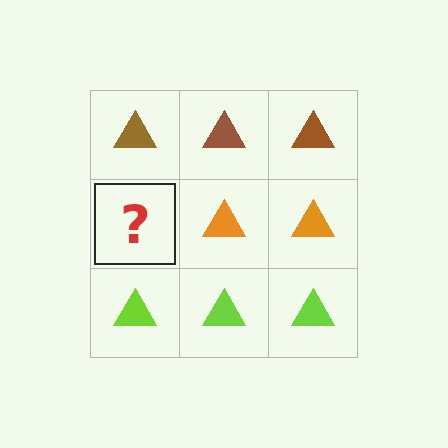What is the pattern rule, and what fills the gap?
The rule is that each row has a consistent color. The gap should be filled with an orange triangle.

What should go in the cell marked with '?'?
The missing cell should contain an orange triangle.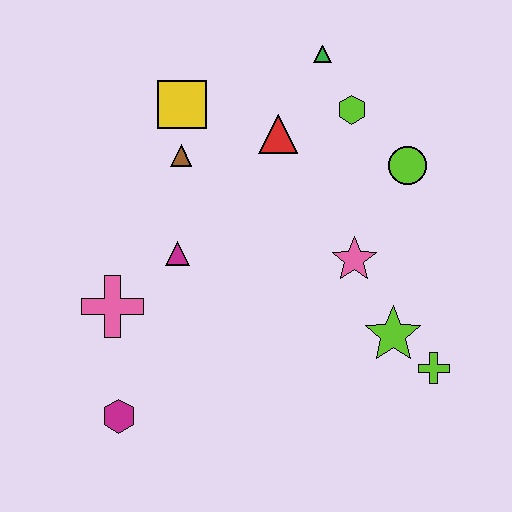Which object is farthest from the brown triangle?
The lime cross is farthest from the brown triangle.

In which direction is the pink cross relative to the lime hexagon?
The pink cross is to the left of the lime hexagon.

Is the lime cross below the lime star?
Yes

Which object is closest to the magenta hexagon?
The pink cross is closest to the magenta hexagon.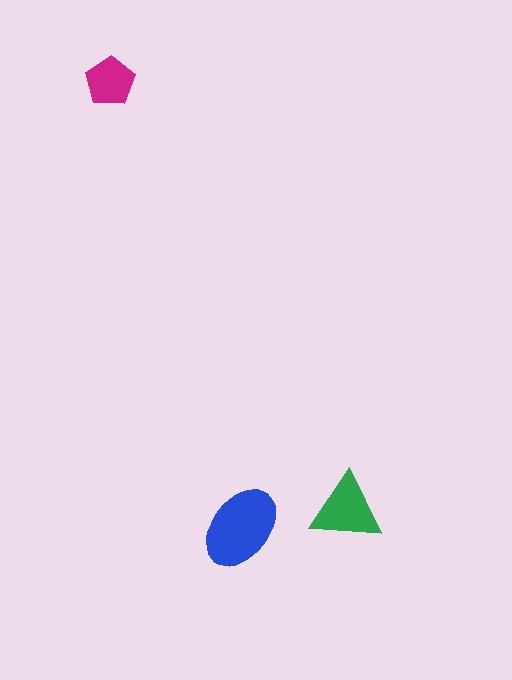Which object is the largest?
The blue ellipse.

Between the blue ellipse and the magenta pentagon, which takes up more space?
The blue ellipse.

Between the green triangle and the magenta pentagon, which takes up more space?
The green triangle.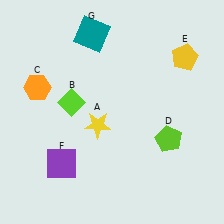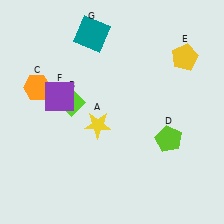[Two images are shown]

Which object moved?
The purple square (F) moved up.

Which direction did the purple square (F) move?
The purple square (F) moved up.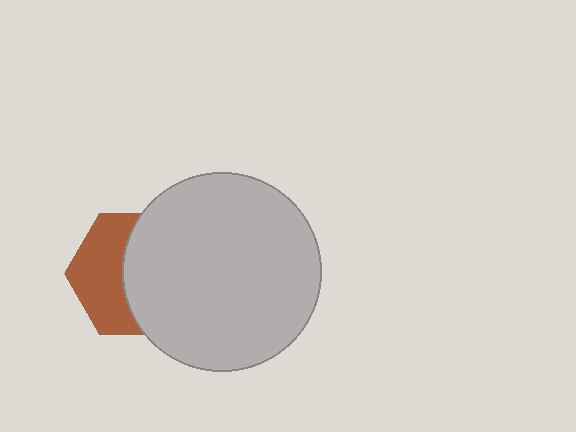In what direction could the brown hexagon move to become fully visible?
The brown hexagon could move left. That would shift it out from behind the light gray circle entirely.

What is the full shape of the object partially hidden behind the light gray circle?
The partially hidden object is a brown hexagon.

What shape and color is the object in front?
The object in front is a light gray circle.